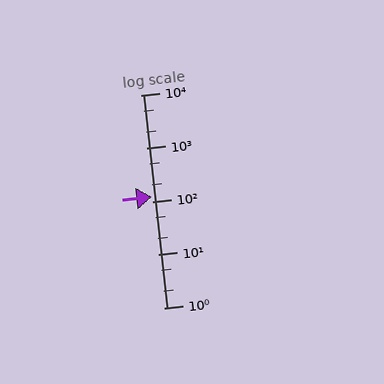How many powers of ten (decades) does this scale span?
The scale spans 4 decades, from 1 to 10000.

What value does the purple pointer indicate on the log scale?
The pointer indicates approximately 120.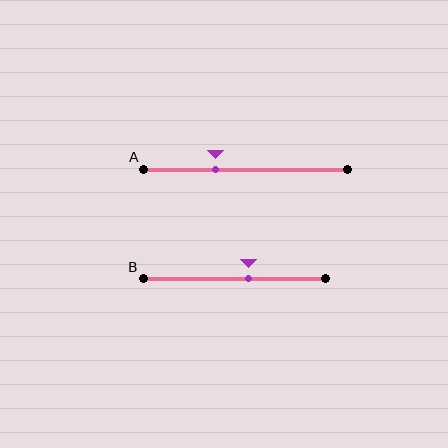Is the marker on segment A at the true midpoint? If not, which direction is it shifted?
No, the marker on segment A is shifted to the left by about 15% of the segment length.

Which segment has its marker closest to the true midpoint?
Segment B has its marker closest to the true midpoint.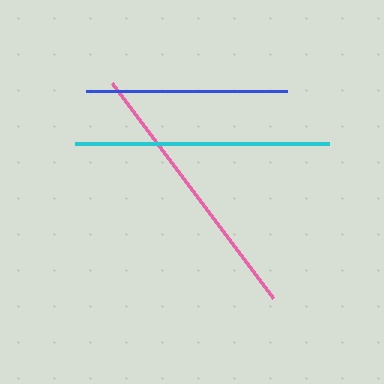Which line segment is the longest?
The pink line is the longest at approximately 269 pixels.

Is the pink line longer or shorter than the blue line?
The pink line is longer than the blue line.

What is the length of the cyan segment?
The cyan segment is approximately 254 pixels long.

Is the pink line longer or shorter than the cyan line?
The pink line is longer than the cyan line.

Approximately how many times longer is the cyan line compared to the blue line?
The cyan line is approximately 1.3 times the length of the blue line.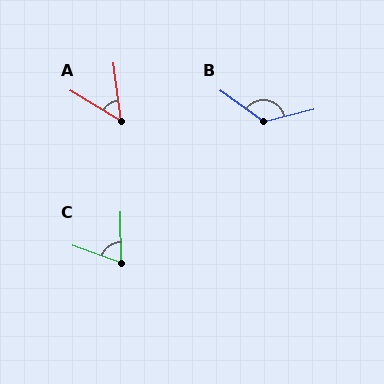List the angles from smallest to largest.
A (52°), C (70°), B (131°).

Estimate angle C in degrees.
Approximately 70 degrees.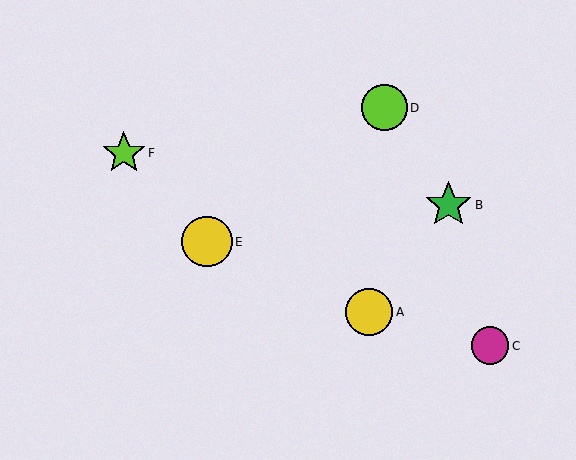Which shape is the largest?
The yellow circle (labeled E) is the largest.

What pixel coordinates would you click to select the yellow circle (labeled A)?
Click at (369, 312) to select the yellow circle A.